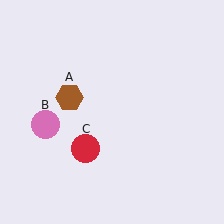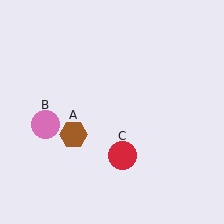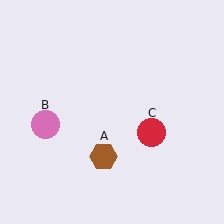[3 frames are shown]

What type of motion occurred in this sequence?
The brown hexagon (object A), red circle (object C) rotated counterclockwise around the center of the scene.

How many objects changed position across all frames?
2 objects changed position: brown hexagon (object A), red circle (object C).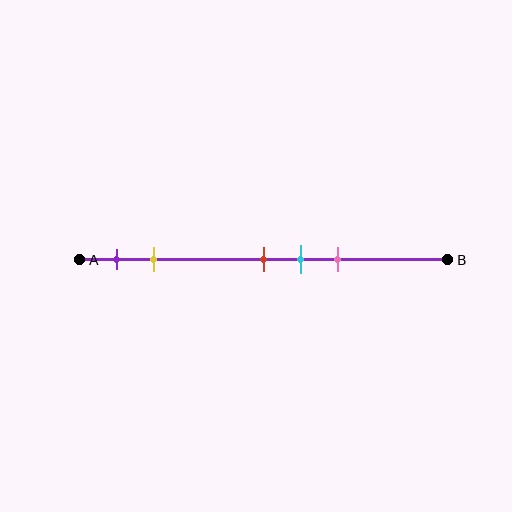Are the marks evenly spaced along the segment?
No, the marks are not evenly spaced.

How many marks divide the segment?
There are 5 marks dividing the segment.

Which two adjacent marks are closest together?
The red and cyan marks are the closest adjacent pair.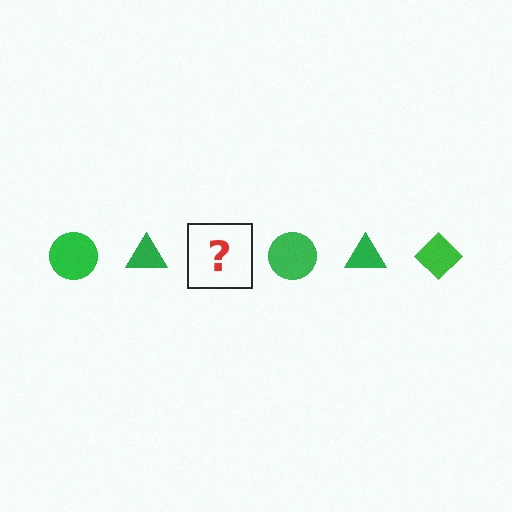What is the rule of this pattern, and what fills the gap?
The rule is that the pattern cycles through circle, triangle, diamond shapes in green. The gap should be filled with a green diamond.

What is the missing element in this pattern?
The missing element is a green diamond.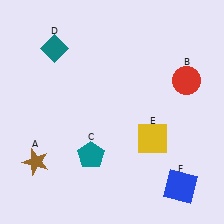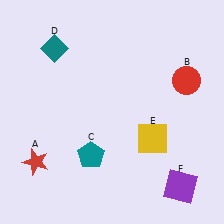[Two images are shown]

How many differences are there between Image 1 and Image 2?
There are 2 differences between the two images.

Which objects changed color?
A changed from brown to red. F changed from blue to purple.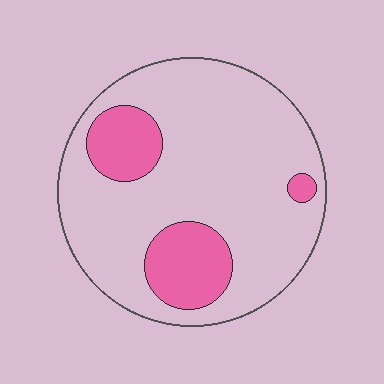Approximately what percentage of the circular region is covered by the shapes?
Approximately 20%.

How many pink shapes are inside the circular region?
3.